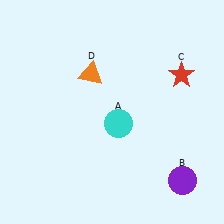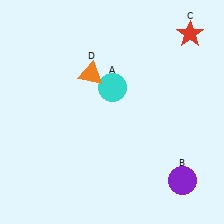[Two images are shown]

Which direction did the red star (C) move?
The red star (C) moved up.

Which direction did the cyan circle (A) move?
The cyan circle (A) moved up.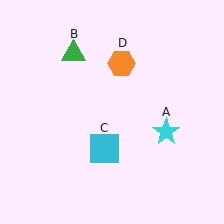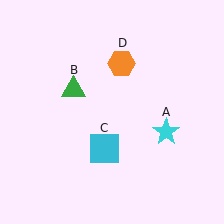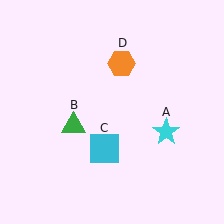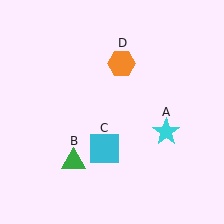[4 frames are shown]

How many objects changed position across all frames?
1 object changed position: green triangle (object B).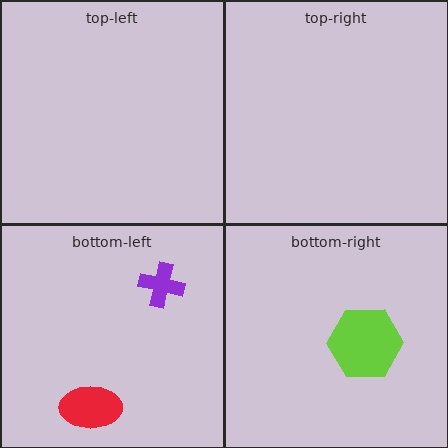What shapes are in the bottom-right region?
The lime hexagon.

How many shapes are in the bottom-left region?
2.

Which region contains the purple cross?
The bottom-left region.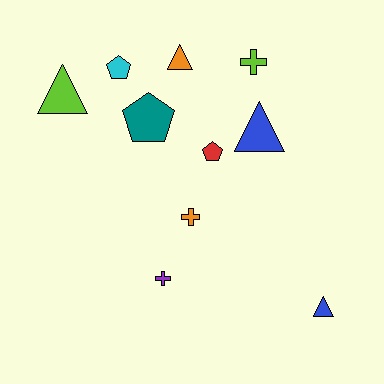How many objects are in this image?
There are 10 objects.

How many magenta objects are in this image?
There are no magenta objects.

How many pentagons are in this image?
There are 3 pentagons.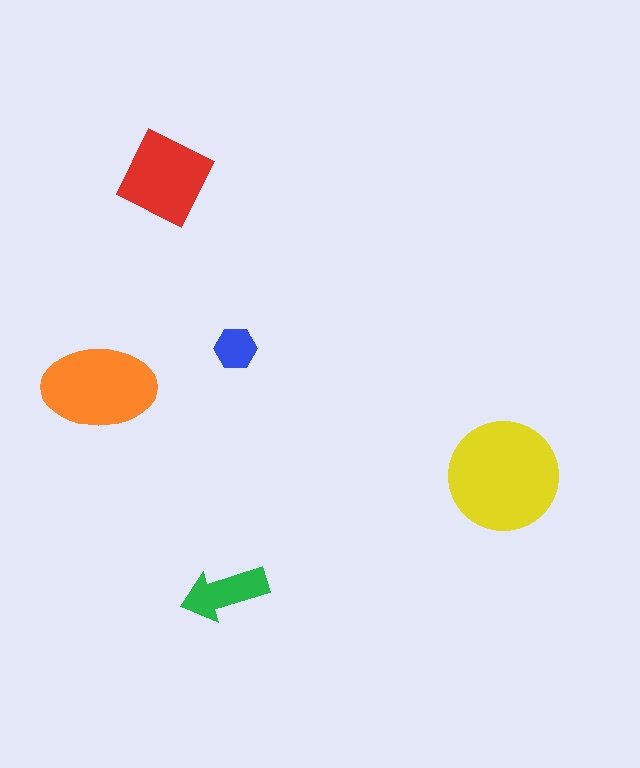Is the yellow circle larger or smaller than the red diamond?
Larger.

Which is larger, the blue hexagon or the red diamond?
The red diamond.